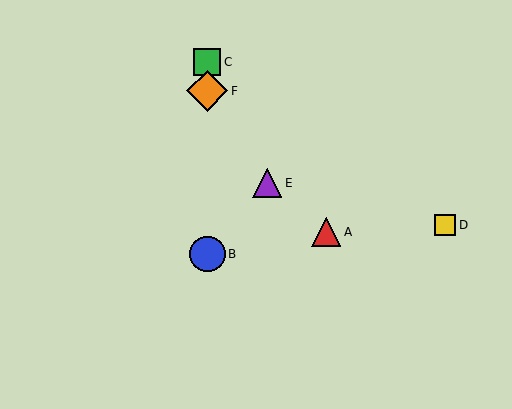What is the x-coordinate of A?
Object A is at x≈326.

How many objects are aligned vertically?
3 objects (B, C, F) are aligned vertically.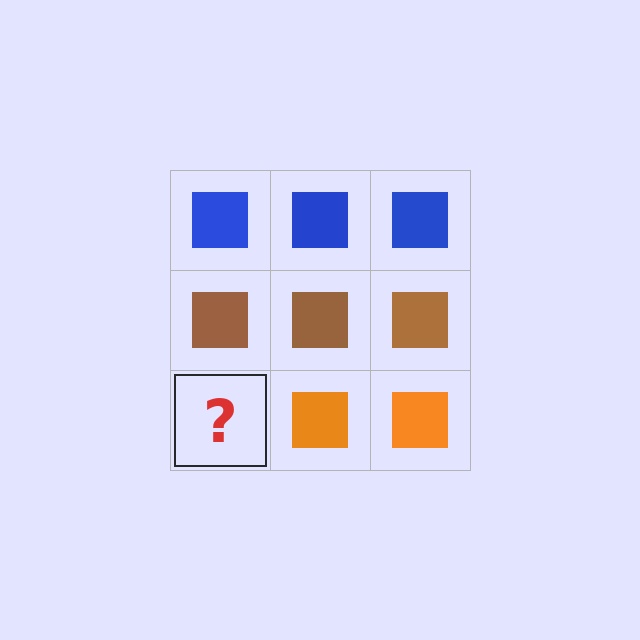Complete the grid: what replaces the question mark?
The question mark should be replaced with an orange square.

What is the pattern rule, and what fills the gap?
The rule is that each row has a consistent color. The gap should be filled with an orange square.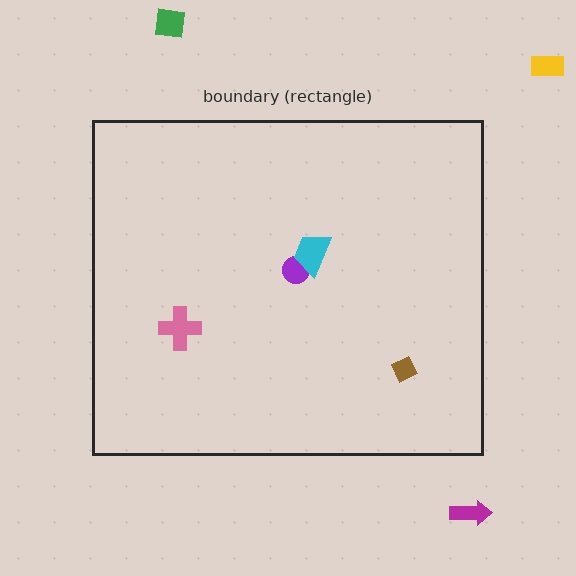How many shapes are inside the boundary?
4 inside, 3 outside.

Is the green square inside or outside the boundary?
Outside.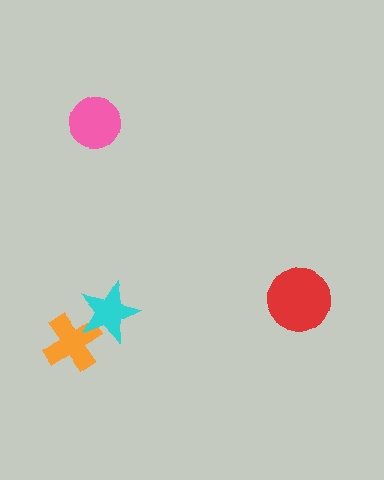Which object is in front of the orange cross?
The cyan star is in front of the orange cross.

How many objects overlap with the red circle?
0 objects overlap with the red circle.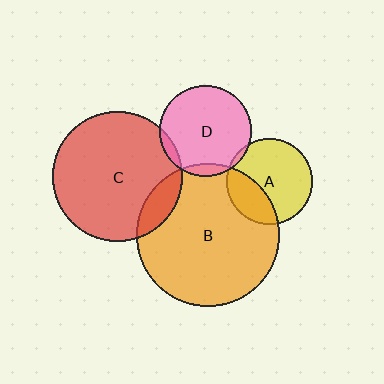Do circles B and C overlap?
Yes.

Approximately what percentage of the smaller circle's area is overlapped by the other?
Approximately 10%.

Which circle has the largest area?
Circle B (orange).